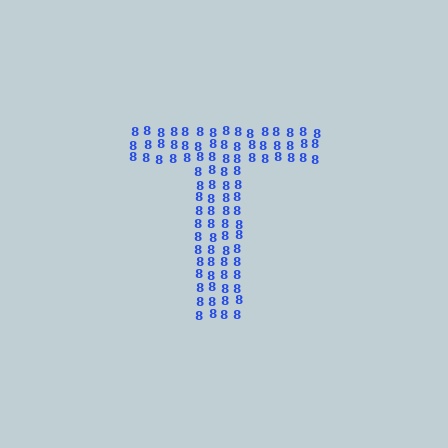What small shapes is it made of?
It is made of small digit 8's.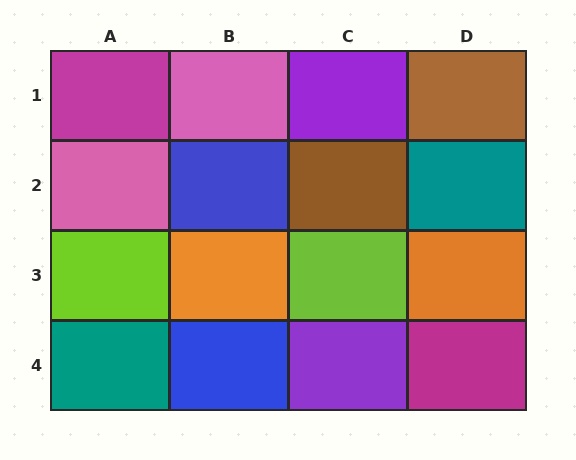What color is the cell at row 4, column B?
Blue.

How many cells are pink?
2 cells are pink.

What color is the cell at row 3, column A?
Lime.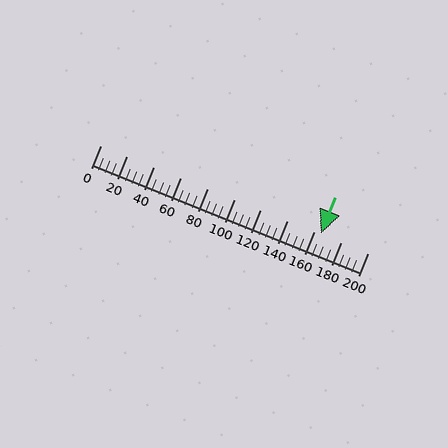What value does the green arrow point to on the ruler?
The green arrow points to approximately 165.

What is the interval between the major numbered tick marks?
The major tick marks are spaced 20 units apart.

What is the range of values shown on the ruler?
The ruler shows values from 0 to 200.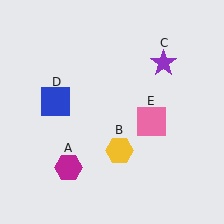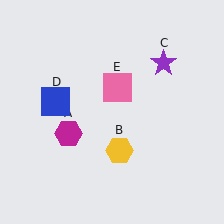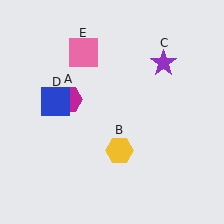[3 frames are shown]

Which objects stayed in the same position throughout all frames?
Yellow hexagon (object B) and purple star (object C) and blue square (object D) remained stationary.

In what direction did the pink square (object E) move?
The pink square (object E) moved up and to the left.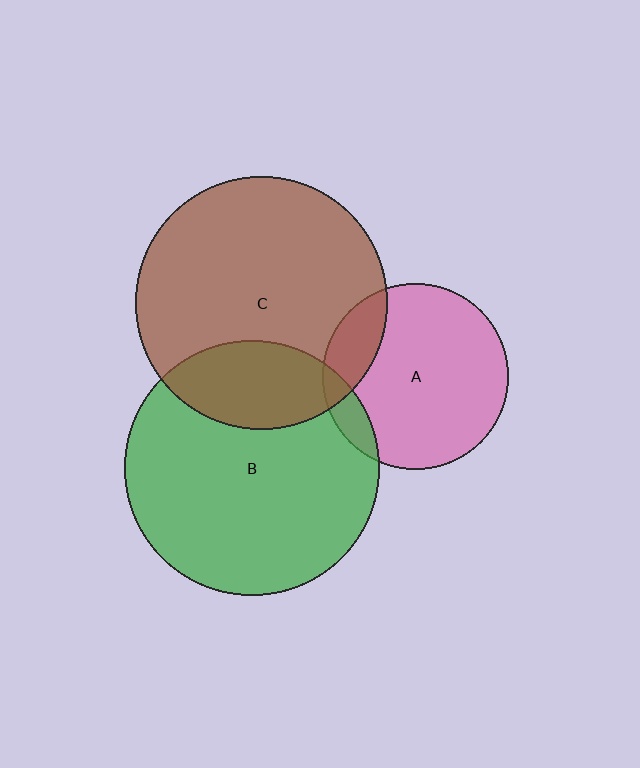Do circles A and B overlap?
Yes.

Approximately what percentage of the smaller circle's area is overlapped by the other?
Approximately 10%.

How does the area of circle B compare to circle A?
Approximately 1.9 times.